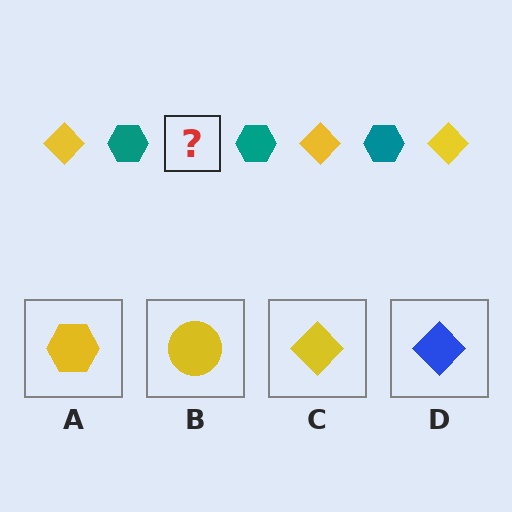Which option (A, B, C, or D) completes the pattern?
C.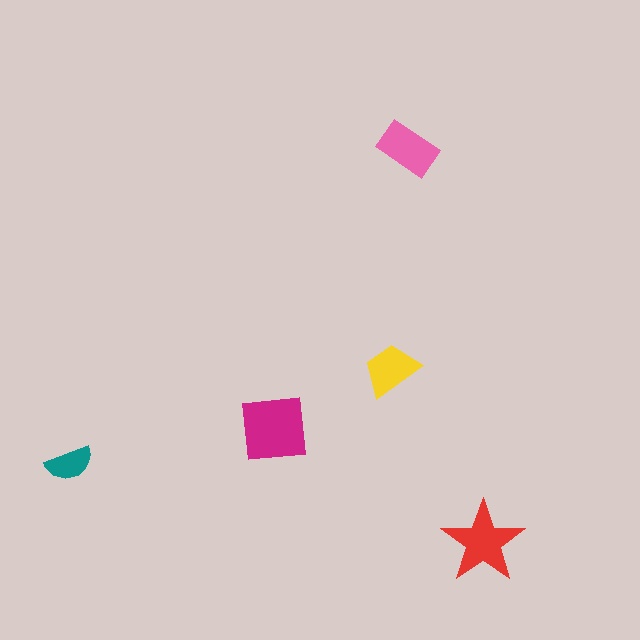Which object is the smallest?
The teal semicircle.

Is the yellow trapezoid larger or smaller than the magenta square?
Smaller.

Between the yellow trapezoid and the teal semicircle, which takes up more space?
The yellow trapezoid.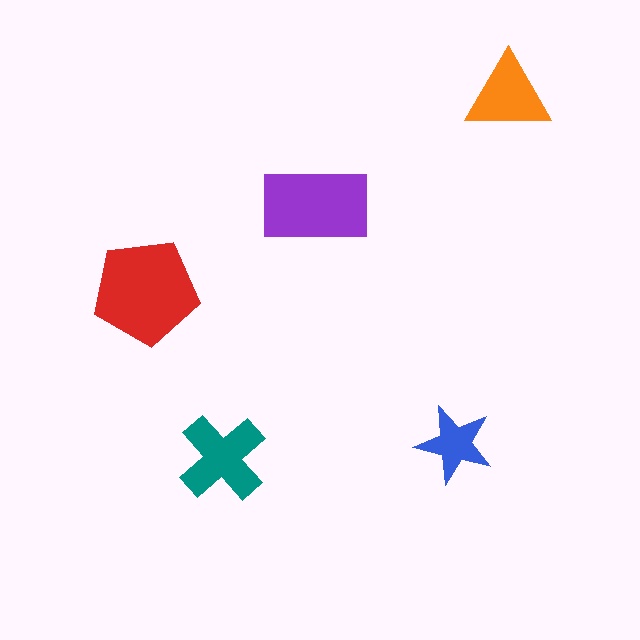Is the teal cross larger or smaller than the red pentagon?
Smaller.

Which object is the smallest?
The blue star.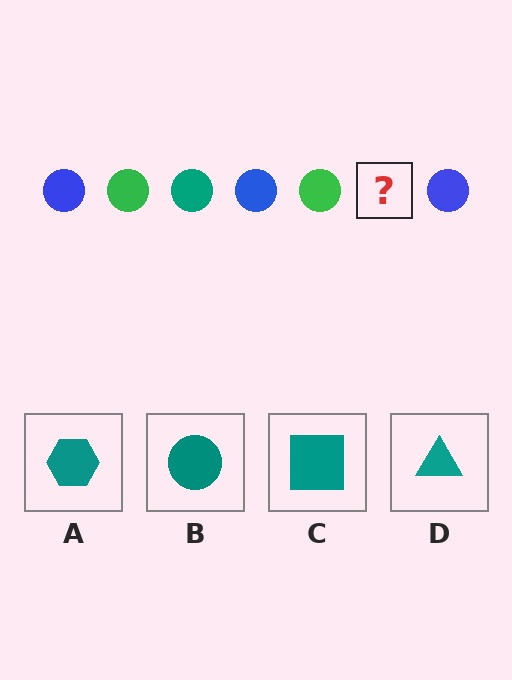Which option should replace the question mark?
Option B.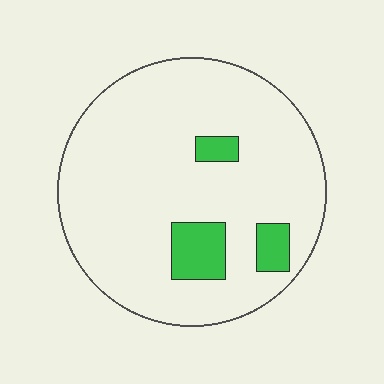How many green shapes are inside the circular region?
3.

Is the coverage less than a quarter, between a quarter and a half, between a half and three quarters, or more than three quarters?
Less than a quarter.